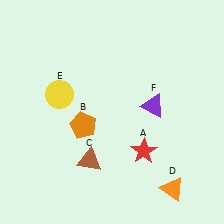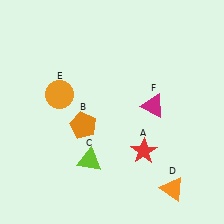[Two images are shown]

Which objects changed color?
C changed from brown to lime. E changed from yellow to orange. F changed from purple to magenta.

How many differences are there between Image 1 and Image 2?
There are 3 differences between the two images.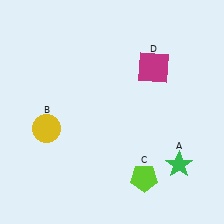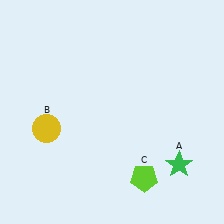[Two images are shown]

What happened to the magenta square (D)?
The magenta square (D) was removed in Image 2. It was in the top-right area of Image 1.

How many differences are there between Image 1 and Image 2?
There is 1 difference between the two images.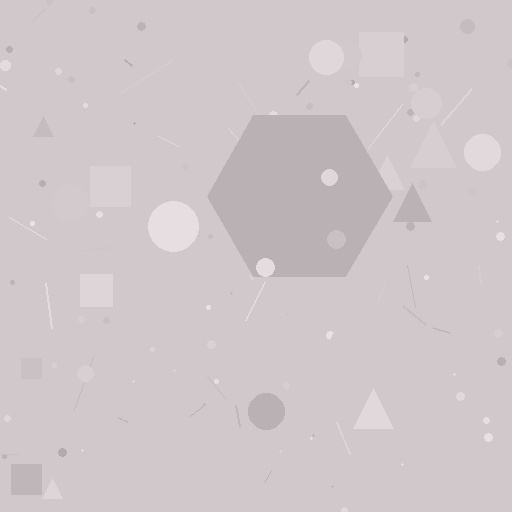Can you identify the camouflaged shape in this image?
The camouflaged shape is a hexagon.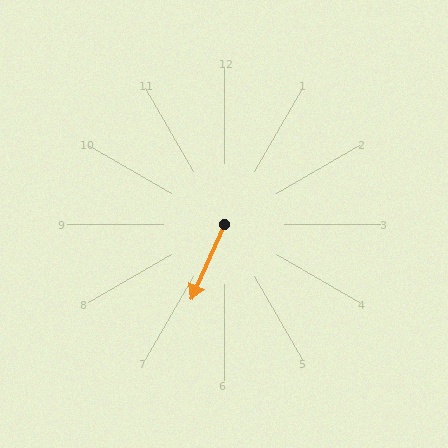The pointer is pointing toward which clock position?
Roughly 7 o'clock.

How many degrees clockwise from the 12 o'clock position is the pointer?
Approximately 204 degrees.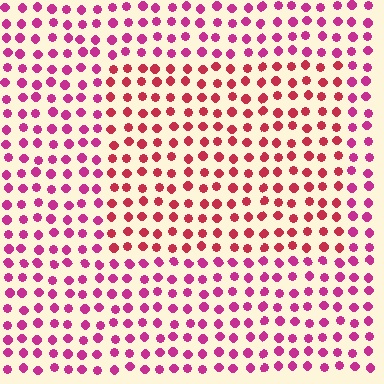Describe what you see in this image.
The image is filled with small magenta elements in a uniform arrangement. A rectangle-shaped region is visible where the elements are tinted to a slightly different hue, forming a subtle color boundary.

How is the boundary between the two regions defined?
The boundary is defined purely by a slight shift in hue (about 29 degrees). Spacing, size, and orientation are identical on both sides.